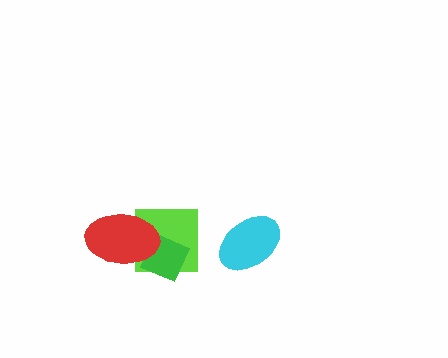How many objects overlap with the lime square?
2 objects overlap with the lime square.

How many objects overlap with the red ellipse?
2 objects overlap with the red ellipse.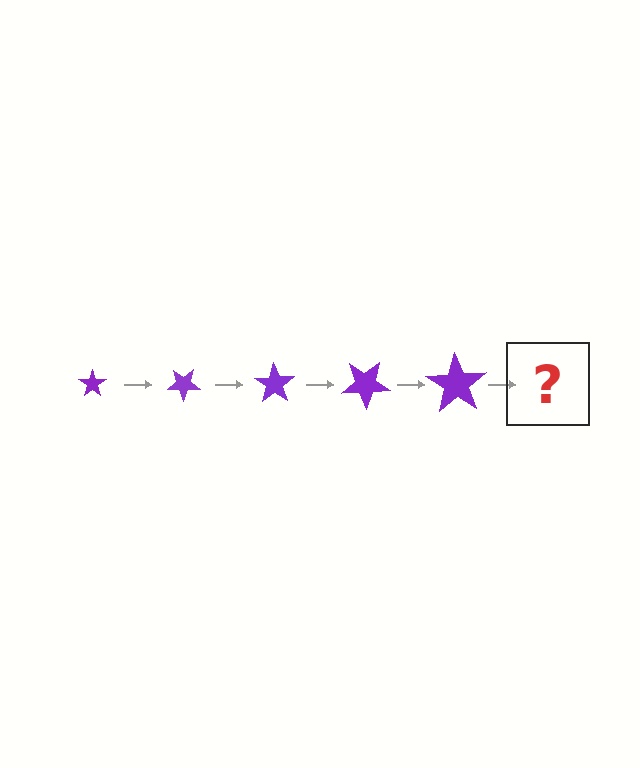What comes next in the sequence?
The next element should be a star, larger than the previous one and rotated 175 degrees from the start.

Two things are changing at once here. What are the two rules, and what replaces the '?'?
The two rules are that the star grows larger each step and it rotates 35 degrees each step. The '?' should be a star, larger than the previous one and rotated 175 degrees from the start.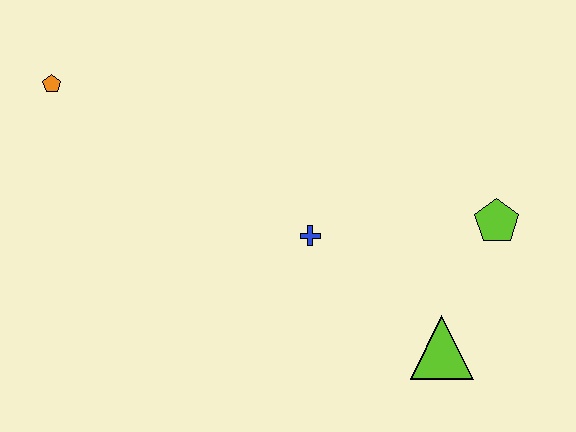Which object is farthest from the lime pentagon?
The orange pentagon is farthest from the lime pentagon.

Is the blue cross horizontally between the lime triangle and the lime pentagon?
No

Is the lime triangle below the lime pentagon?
Yes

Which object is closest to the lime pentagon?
The lime triangle is closest to the lime pentagon.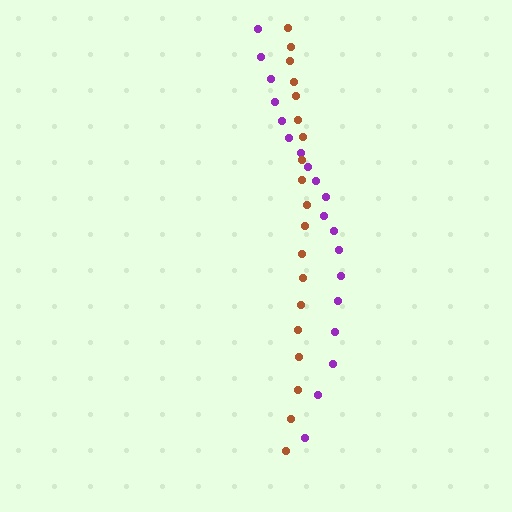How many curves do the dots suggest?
There are 2 distinct paths.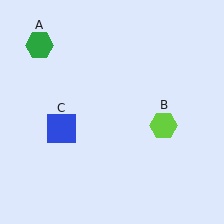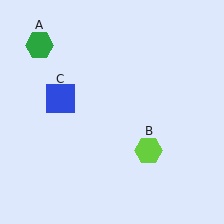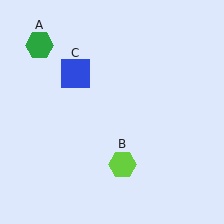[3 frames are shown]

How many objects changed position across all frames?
2 objects changed position: lime hexagon (object B), blue square (object C).